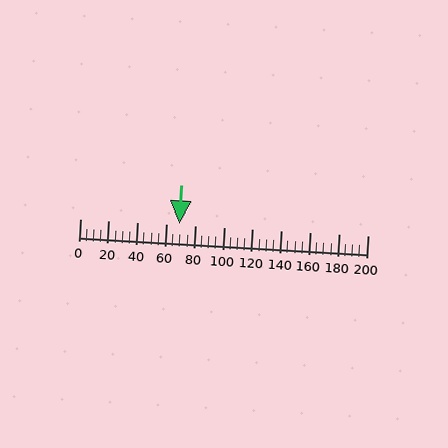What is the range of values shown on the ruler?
The ruler shows values from 0 to 200.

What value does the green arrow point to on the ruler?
The green arrow points to approximately 69.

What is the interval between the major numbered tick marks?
The major tick marks are spaced 20 units apart.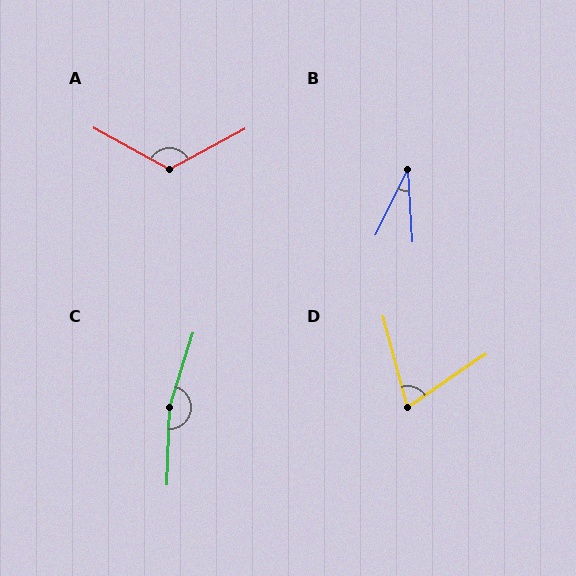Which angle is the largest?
C, at approximately 164 degrees.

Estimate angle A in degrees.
Approximately 122 degrees.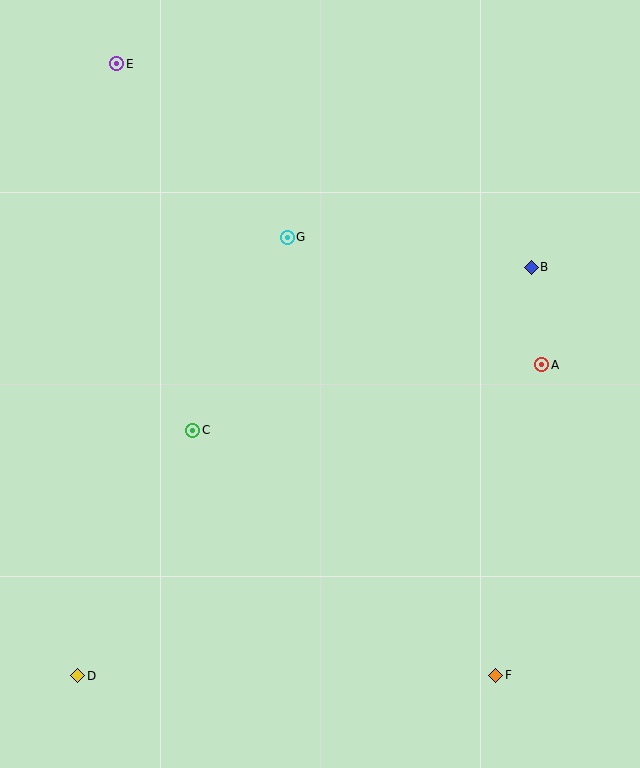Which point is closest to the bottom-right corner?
Point F is closest to the bottom-right corner.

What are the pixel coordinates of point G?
Point G is at (287, 237).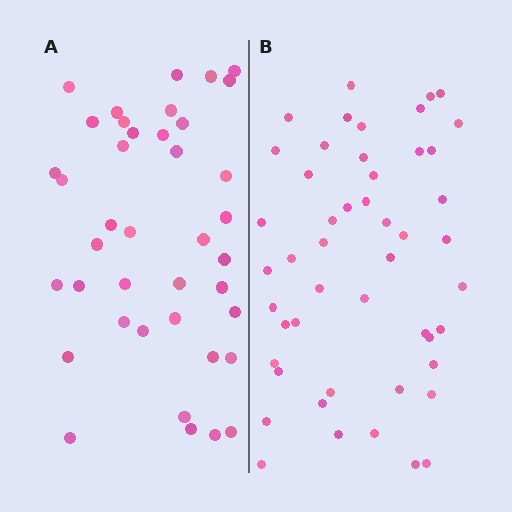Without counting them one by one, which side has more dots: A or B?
Region B (the right region) has more dots.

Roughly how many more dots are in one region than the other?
Region B has roughly 8 or so more dots than region A.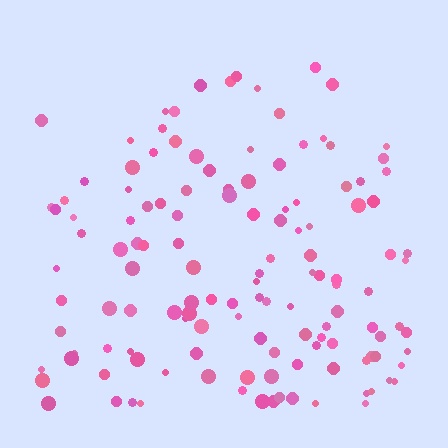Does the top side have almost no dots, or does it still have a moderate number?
Still a moderate number, just noticeably fewer than the bottom.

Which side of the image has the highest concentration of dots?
The bottom.